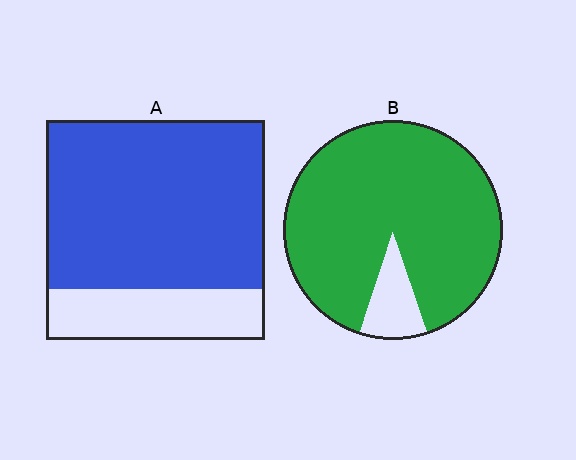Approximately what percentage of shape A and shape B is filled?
A is approximately 75% and B is approximately 90%.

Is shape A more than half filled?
Yes.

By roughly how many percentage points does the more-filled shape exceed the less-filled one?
By roughly 15 percentage points (B over A).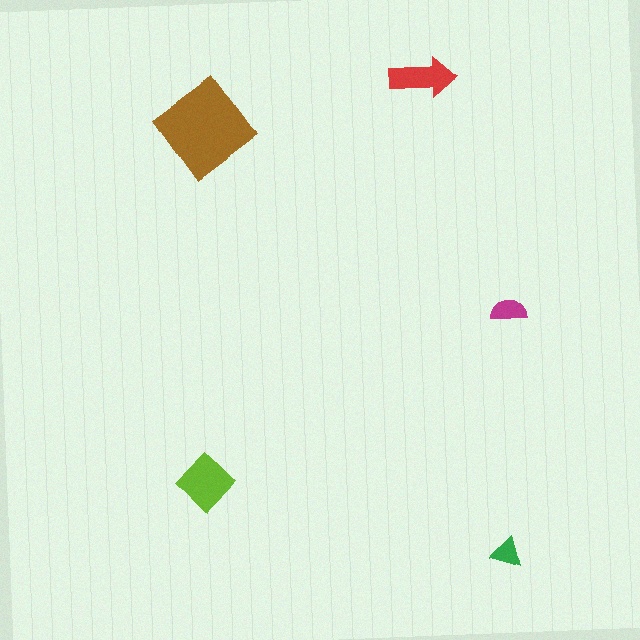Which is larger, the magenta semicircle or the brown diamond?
The brown diamond.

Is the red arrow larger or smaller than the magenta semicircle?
Larger.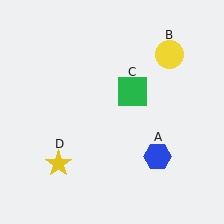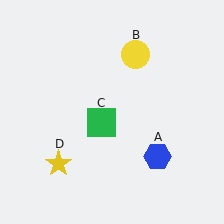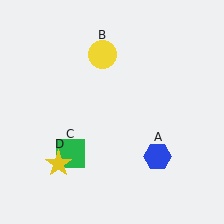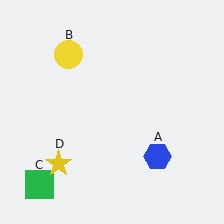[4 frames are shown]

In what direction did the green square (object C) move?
The green square (object C) moved down and to the left.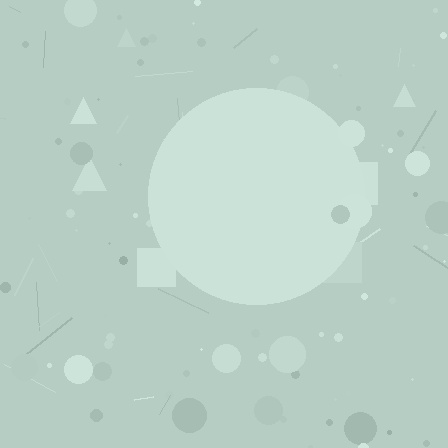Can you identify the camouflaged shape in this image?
The camouflaged shape is a circle.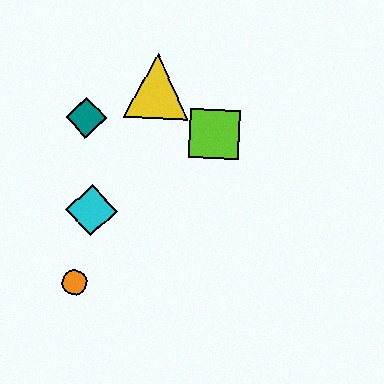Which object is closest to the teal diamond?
The yellow triangle is closest to the teal diamond.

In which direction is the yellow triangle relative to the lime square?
The yellow triangle is to the left of the lime square.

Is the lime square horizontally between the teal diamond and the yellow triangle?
No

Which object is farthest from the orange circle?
The yellow triangle is farthest from the orange circle.